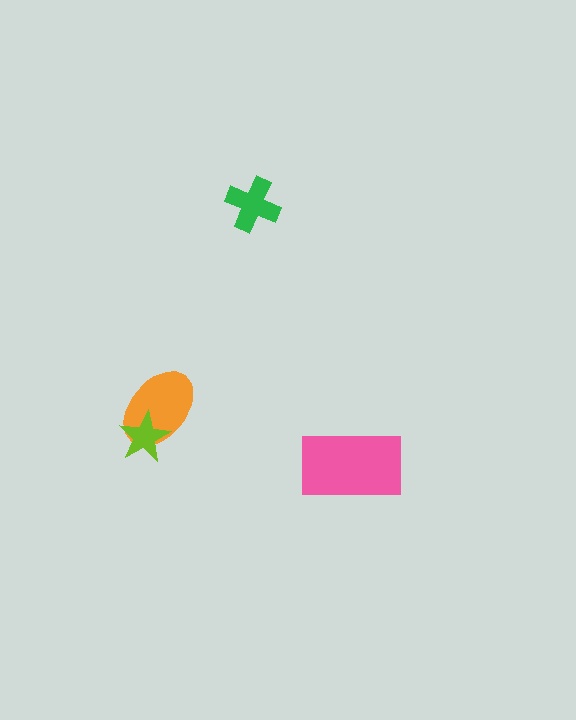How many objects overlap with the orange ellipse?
1 object overlaps with the orange ellipse.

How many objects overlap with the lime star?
1 object overlaps with the lime star.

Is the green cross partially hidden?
No, no other shape covers it.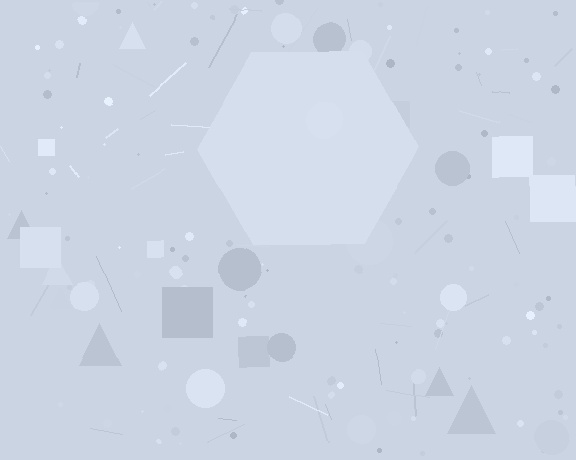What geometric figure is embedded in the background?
A hexagon is embedded in the background.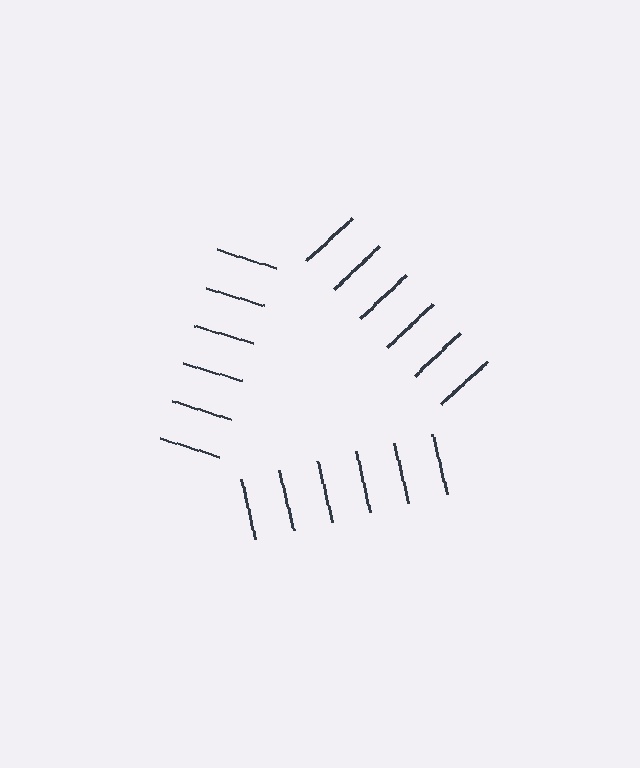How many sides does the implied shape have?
3 sides — the line-ends trace a triangle.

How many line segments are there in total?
18 — 6 along each of the 3 edges.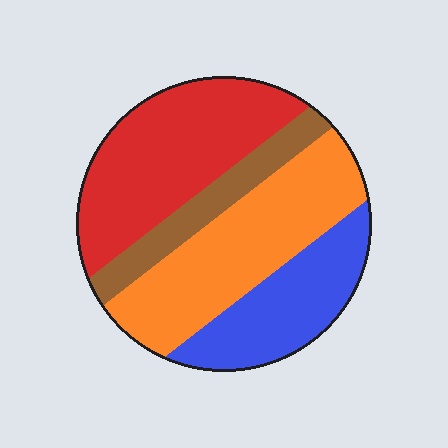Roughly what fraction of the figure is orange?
Orange covers 33% of the figure.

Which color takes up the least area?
Brown, at roughly 15%.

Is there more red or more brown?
Red.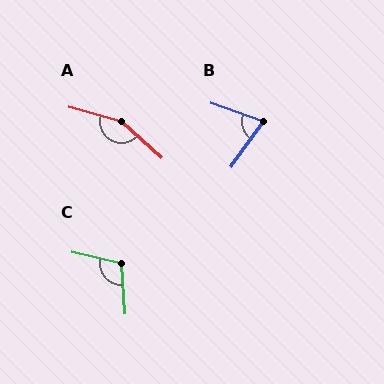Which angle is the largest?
A, at approximately 153 degrees.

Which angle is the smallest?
B, at approximately 73 degrees.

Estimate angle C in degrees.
Approximately 107 degrees.